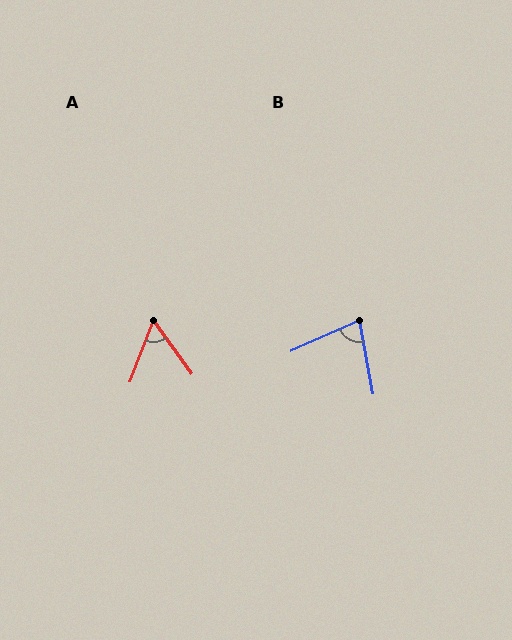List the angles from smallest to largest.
A (56°), B (77°).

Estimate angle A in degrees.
Approximately 56 degrees.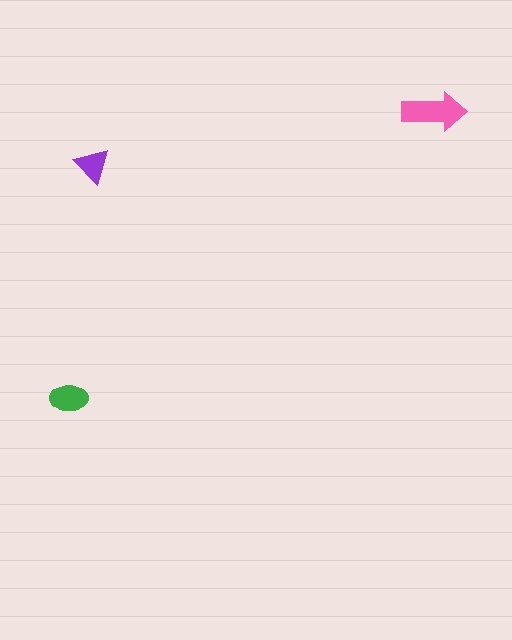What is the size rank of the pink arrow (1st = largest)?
1st.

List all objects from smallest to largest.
The purple triangle, the green ellipse, the pink arrow.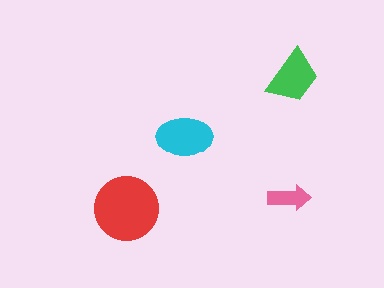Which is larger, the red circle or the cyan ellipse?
The red circle.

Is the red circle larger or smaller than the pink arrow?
Larger.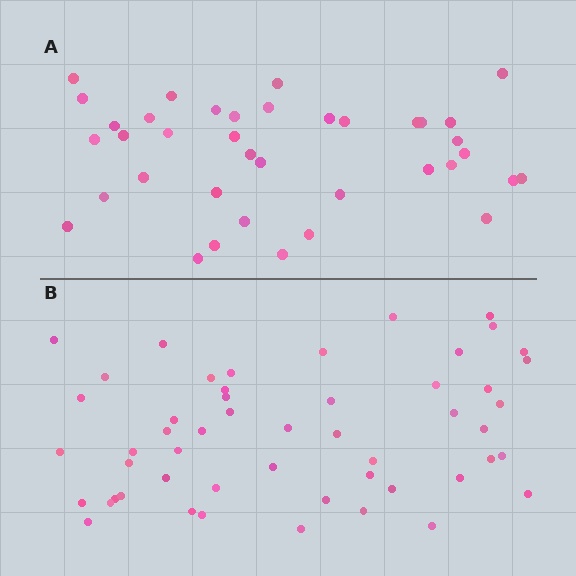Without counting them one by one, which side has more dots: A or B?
Region B (the bottom region) has more dots.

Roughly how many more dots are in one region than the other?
Region B has approximately 15 more dots than region A.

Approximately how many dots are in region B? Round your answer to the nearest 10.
About 50 dots. (The exact count is 52, which rounds to 50.)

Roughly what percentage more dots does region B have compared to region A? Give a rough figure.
About 35% more.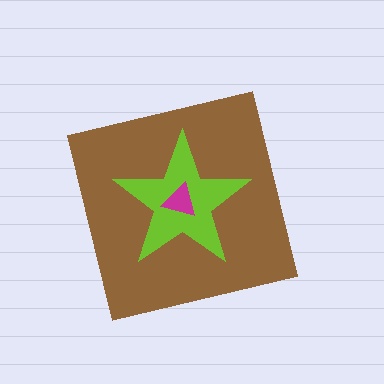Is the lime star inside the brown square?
Yes.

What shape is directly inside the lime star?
The magenta triangle.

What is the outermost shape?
The brown square.